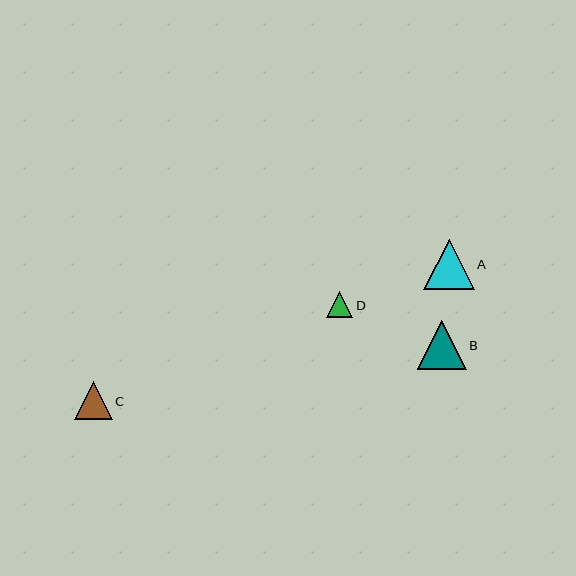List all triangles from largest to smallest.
From largest to smallest: A, B, C, D.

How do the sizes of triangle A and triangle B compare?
Triangle A and triangle B are approximately the same size.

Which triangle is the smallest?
Triangle D is the smallest with a size of approximately 27 pixels.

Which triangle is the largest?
Triangle A is the largest with a size of approximately 51 pixels.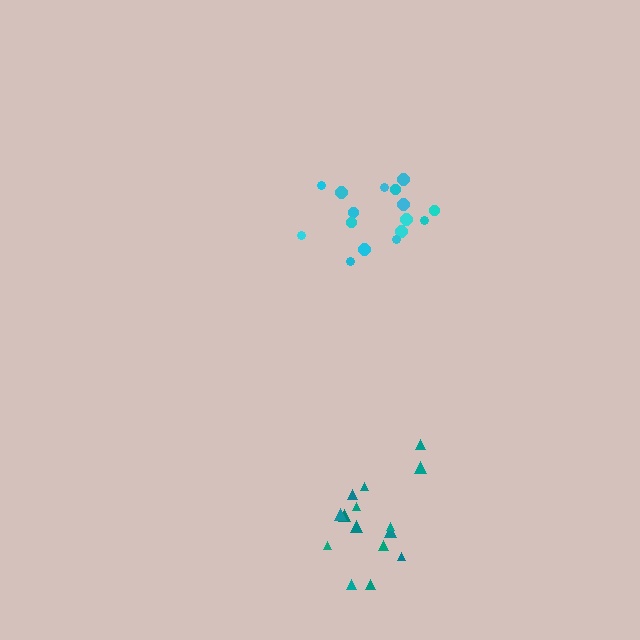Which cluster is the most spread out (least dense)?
Teal.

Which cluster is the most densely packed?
Cyan.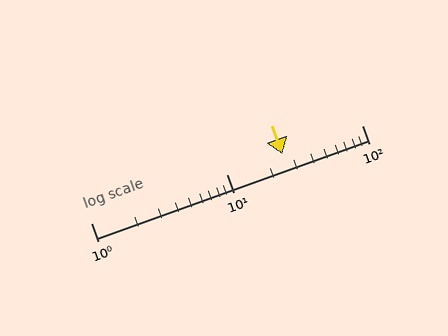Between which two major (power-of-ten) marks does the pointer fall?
The pointer is between 10 and 100.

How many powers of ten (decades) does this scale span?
The scale spans 2 decades, from 1 to 100.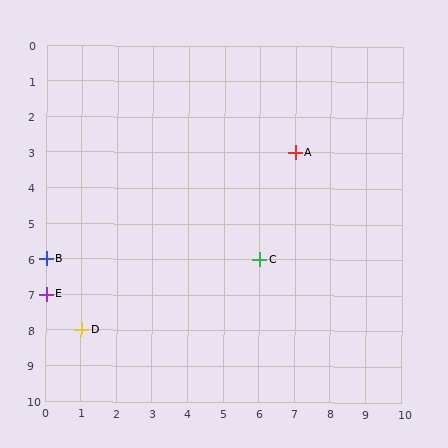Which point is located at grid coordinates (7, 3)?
Point A is at (7, 3).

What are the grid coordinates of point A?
Point A is at grid coordinates (7, 3).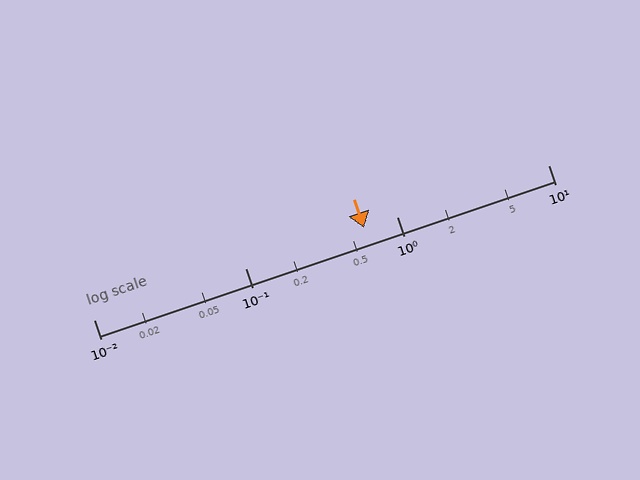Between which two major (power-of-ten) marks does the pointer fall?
The pointer is between 0.1 and 1.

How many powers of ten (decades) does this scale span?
The scale spans 3 decades, from 0.01 to 10.